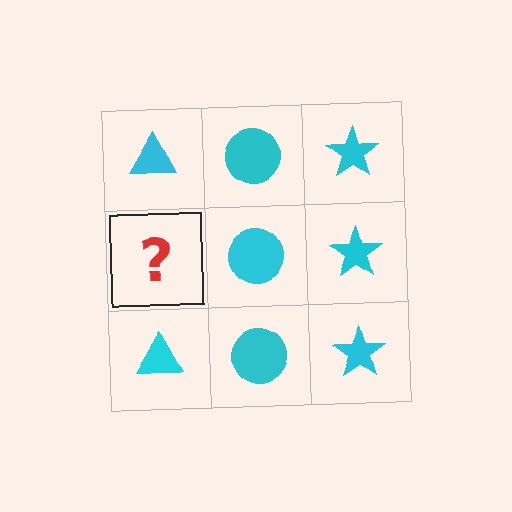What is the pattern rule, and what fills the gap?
The rule is that each column has a consistent shape. The gap should be filled with a cyan triangle.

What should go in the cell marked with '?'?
The missing cell should contain a cyan triangle.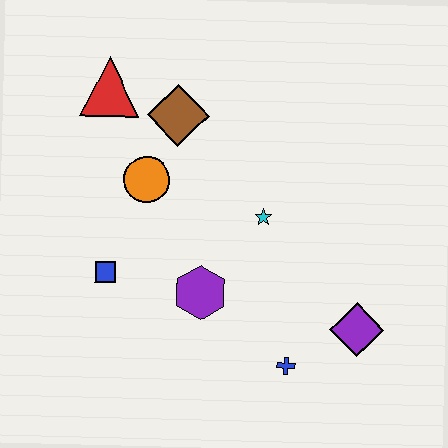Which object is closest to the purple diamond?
The blue cross is closest to the purple diamond.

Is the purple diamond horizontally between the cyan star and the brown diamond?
No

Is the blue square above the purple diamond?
Yes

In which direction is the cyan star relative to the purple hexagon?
The cyan star is above the purple hexagon.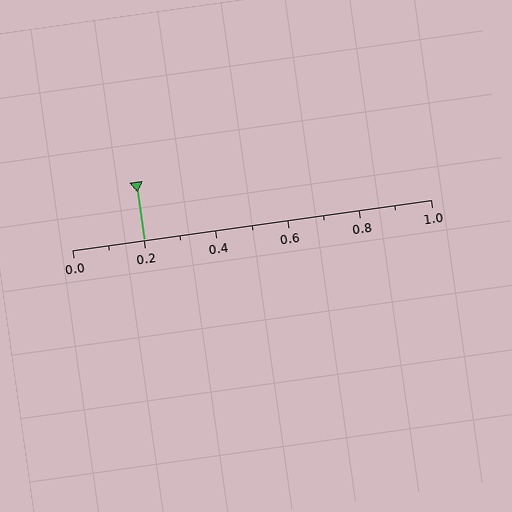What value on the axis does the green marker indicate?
The marker indicates approximately 0.2.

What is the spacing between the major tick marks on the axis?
The major ticks are spaced 0.2 apart.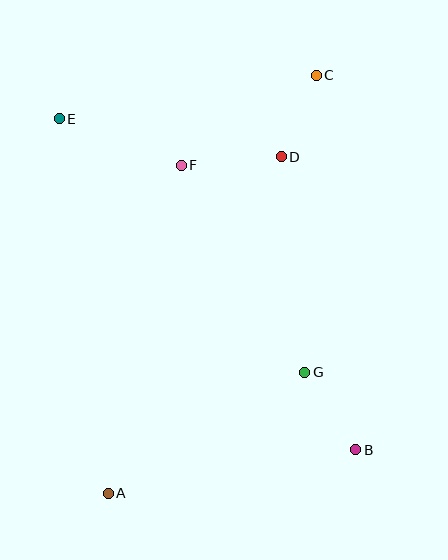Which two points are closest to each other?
Points C and D are closest to each other.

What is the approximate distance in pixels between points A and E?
The distance between A and E is approximately 377 pixels.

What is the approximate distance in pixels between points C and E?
The distance between C and E is approximately 261 pixels.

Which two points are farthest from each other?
Points A and C are farthest from each other.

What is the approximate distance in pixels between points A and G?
The distance between A and G is approximately 231 pixels.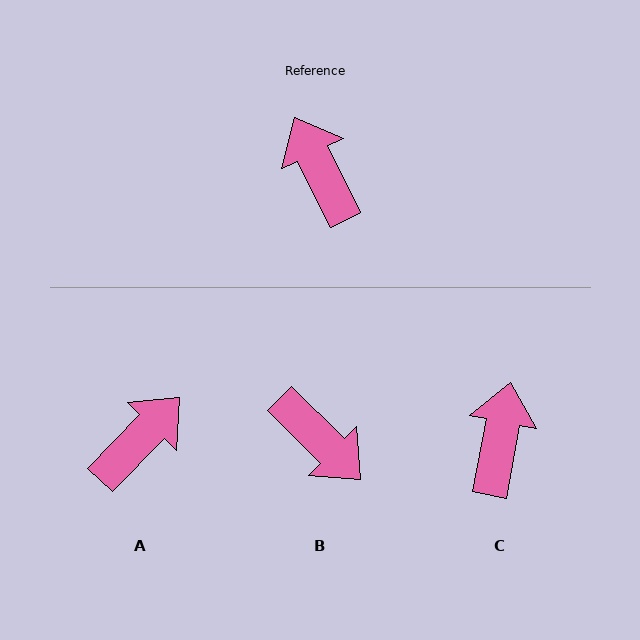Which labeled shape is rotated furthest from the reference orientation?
B, about 161 degrees away.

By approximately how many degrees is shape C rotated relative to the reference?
Approximately 37 degrees clockwise.